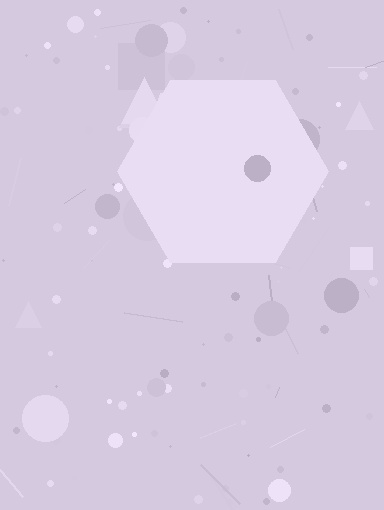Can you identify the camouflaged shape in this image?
The camouflaged shape is a hexagon.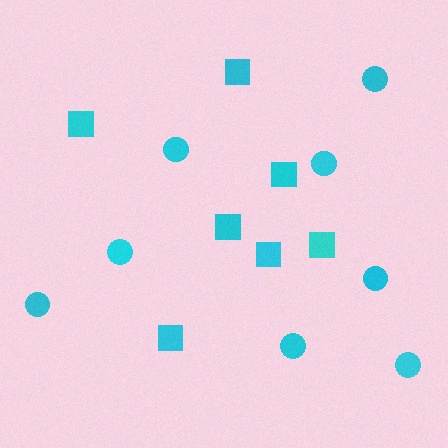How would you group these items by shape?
There are 2 groups: one group of circles (8) and one group of squares (7).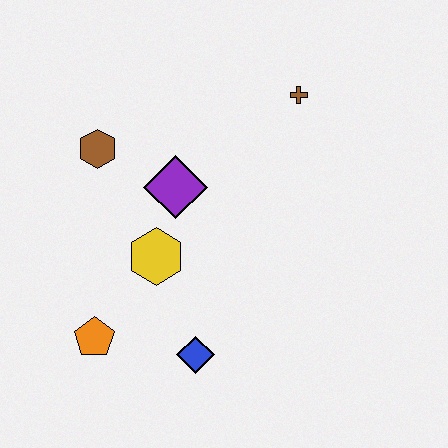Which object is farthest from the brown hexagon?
The blue diamond is farthest from the brown hexagon.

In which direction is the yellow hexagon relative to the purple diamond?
The yellow hexagon is below the purple diamond.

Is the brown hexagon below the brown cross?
Yes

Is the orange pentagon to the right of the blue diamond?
No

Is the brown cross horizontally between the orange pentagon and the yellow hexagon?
No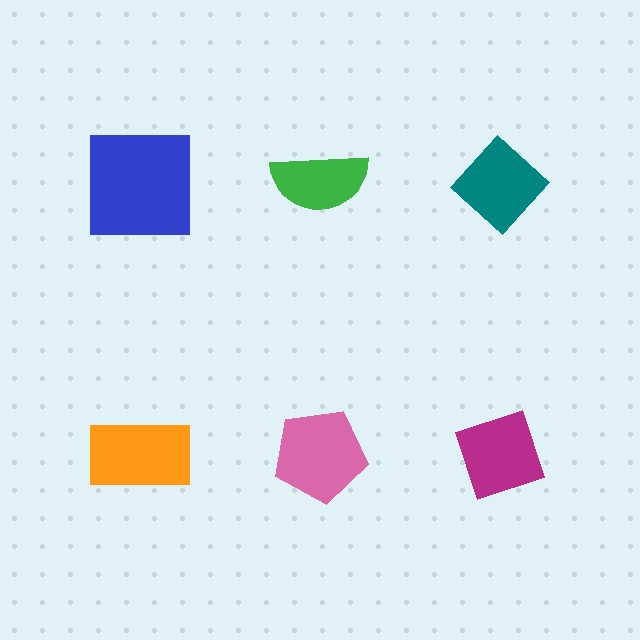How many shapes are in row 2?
3 shapes.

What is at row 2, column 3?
A magenta diamond.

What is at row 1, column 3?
A teal diamond.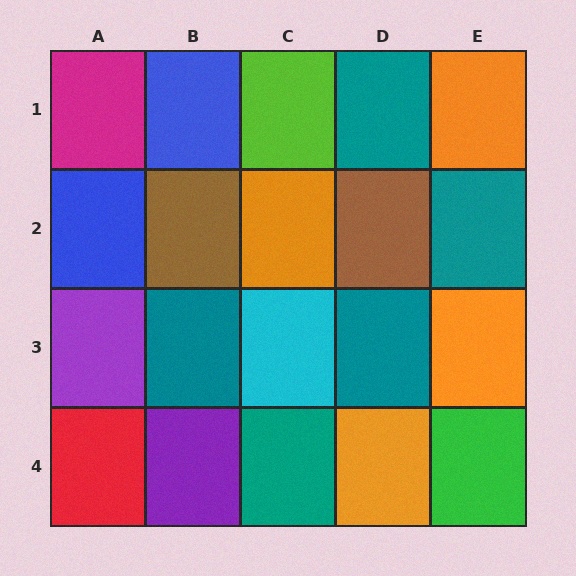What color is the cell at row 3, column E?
Orange.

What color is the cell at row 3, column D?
Teal.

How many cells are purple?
2 cells are purple.